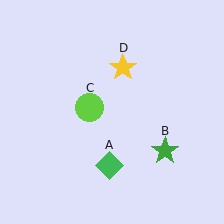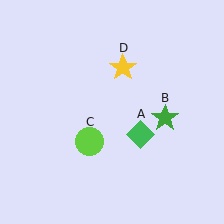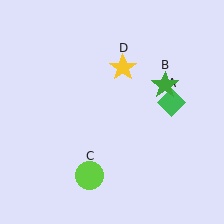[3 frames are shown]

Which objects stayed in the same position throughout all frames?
Yellow star (object D) remained stationary.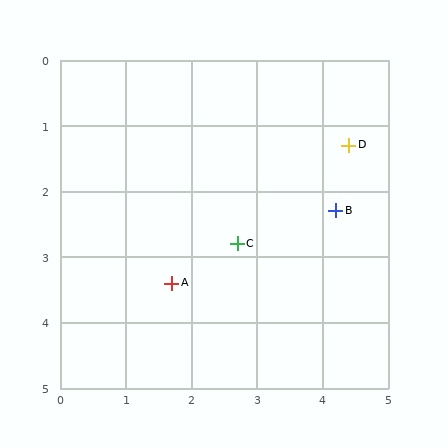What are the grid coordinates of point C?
Point C is at approximately (2.7, 2.8).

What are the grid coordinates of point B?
Point B is at approximately (4.2, 2.3).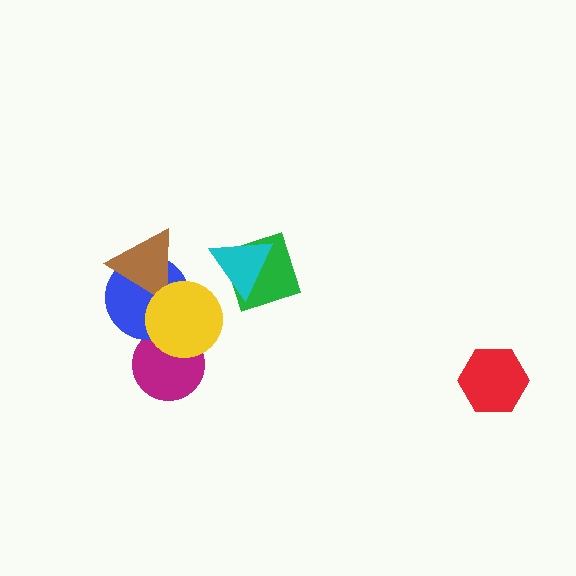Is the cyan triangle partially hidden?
No, no other shape covers it.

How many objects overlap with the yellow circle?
3 objects overlap with the yellow circle.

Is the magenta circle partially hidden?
Yes, it is partially covered by another shape.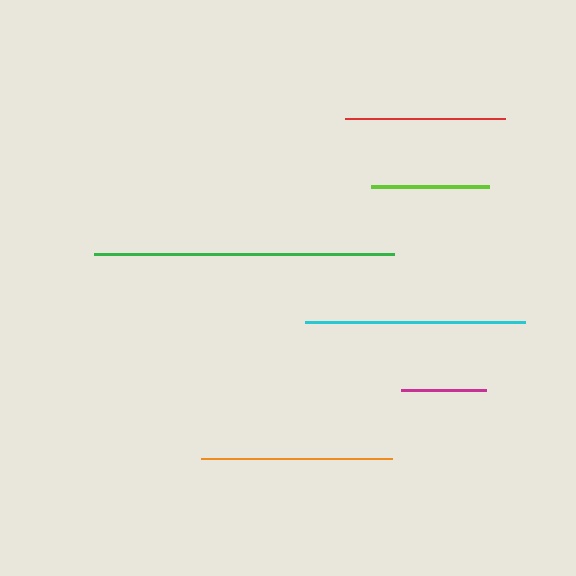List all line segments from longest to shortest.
From longest to shortest: green, cyan, orange, red, lime, magenta.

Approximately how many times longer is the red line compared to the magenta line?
The red line is approximately 1.9 times the length of the magenta line.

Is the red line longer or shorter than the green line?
The green line is longer than the red line.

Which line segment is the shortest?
The magenta line is the shortest at approximately 86 pixels.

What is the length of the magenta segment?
The magenta segment is approximately 86 pixels long.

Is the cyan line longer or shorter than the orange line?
The cyan line is longer than the orange line.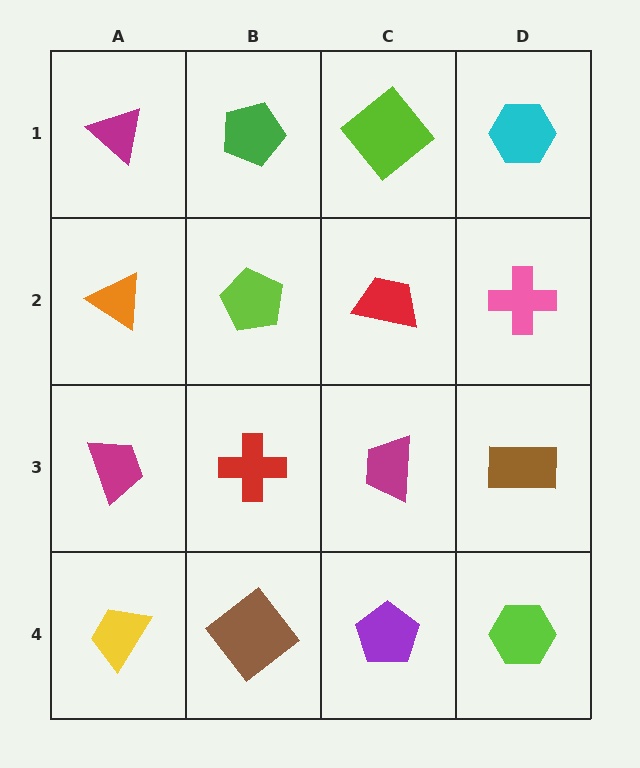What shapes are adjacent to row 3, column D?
A pink cross (row 2, column D), a lime hexagon (row 4, column D), a magenta trapezoid (row 3, column C).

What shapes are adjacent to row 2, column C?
A lime diamond (row 1, column C), a magenta trapezoid (row 3, column C), a lime pentagon (row 2, column B), a pink cross (row 2, column D).